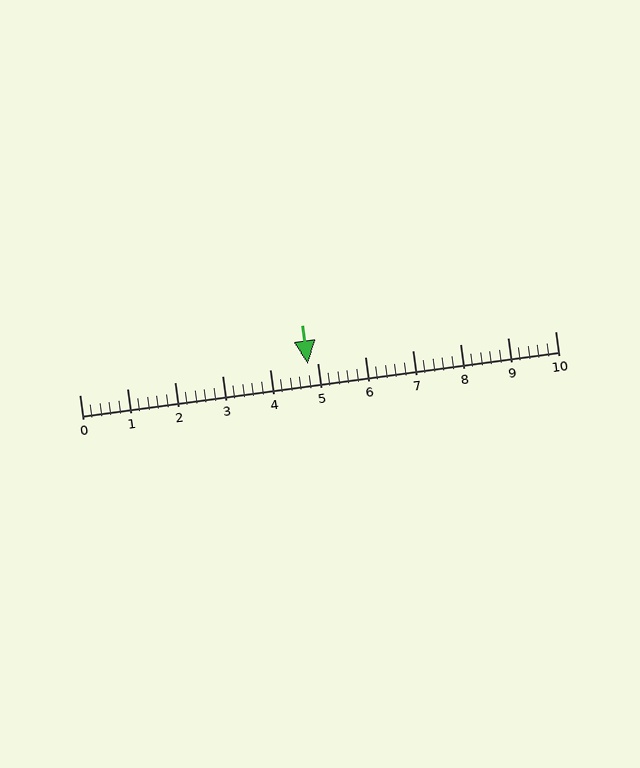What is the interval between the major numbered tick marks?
The major tick marks are spaced 1 units apart.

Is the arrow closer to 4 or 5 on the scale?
The arrow is closer to 5.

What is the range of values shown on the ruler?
The ruler shows values from 0 to 10.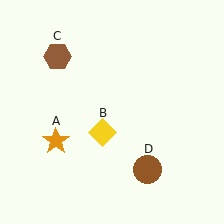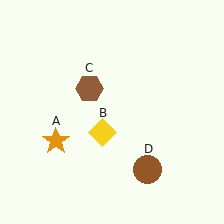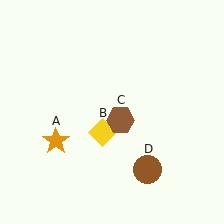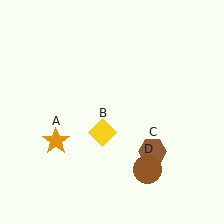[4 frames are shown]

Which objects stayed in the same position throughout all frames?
Orange star (object A) and yellow diamond (object B) and brown circle (object D) remained stationary.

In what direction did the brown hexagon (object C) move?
The brown hexagon (object C) moved down and to the right.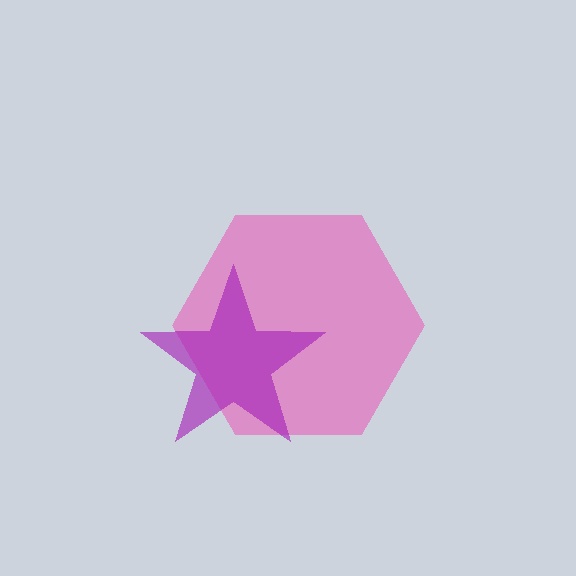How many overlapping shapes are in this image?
There are 2 overlapping shapes in the image.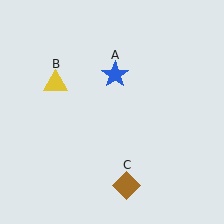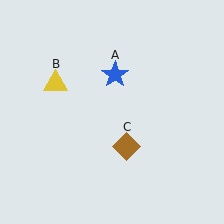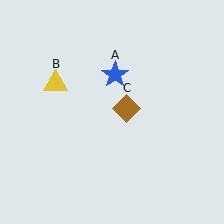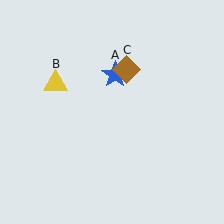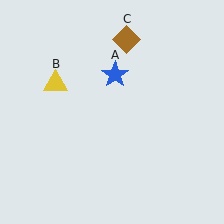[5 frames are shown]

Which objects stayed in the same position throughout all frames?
Blue star (object A) and yellow triangle (object B) remained stationary.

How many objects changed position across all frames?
1 object changed position: brown diamond (object C).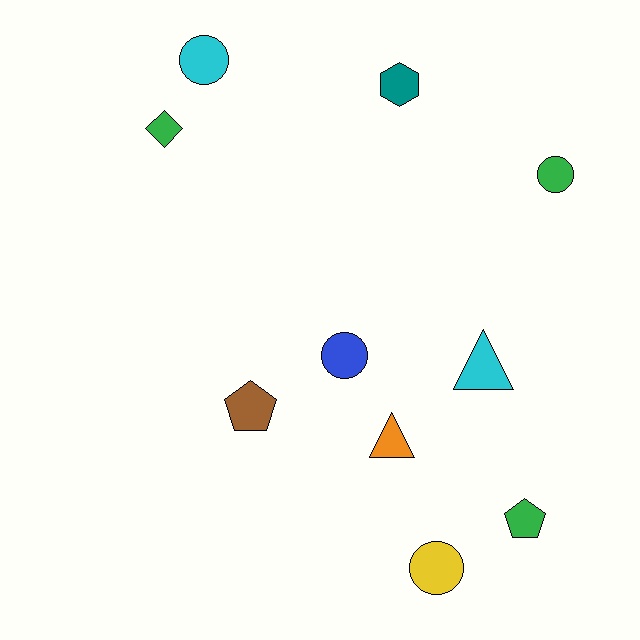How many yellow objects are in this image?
There is 1 yellow object.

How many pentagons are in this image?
There are 2 pentagons.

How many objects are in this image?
There are 10 objects.